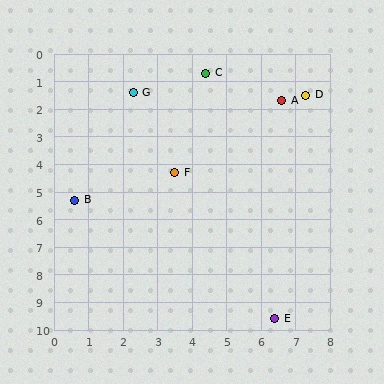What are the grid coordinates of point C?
Point C is at approximately (4.4, 0.7).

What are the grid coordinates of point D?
Point D is at approximately (7.3, 1.5).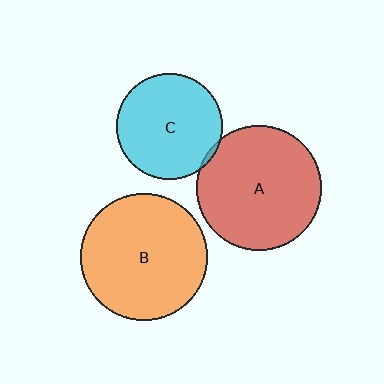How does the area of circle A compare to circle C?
Approximately 1.4 times.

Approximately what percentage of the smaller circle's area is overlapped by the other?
Approximately 5%.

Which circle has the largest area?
Circle B (orange).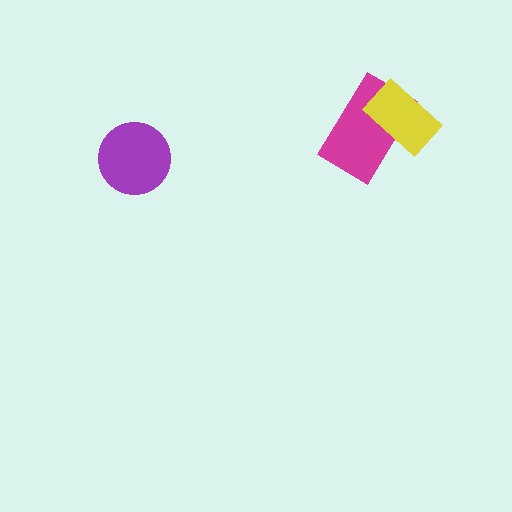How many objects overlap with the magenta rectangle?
1 object overlaps with the magenta rectangle.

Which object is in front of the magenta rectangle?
The yellow rectangle is in front of the magenta rectangle.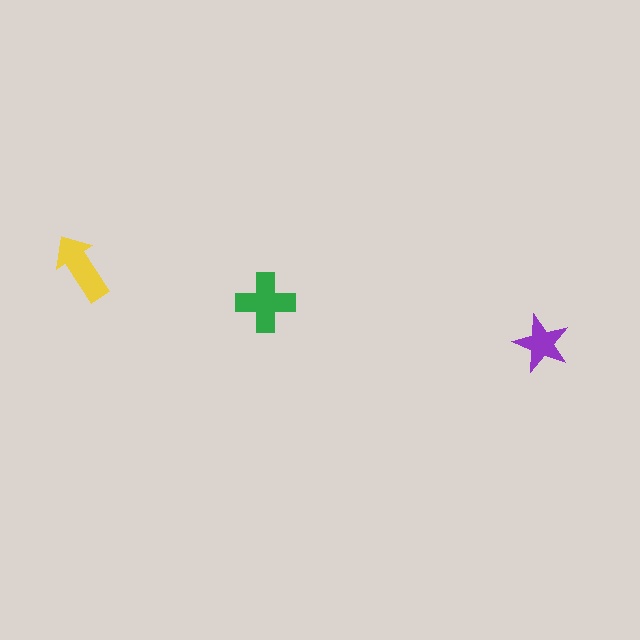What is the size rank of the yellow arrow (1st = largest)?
2nd.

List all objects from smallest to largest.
The purple star, the yellow arrow, the green cross.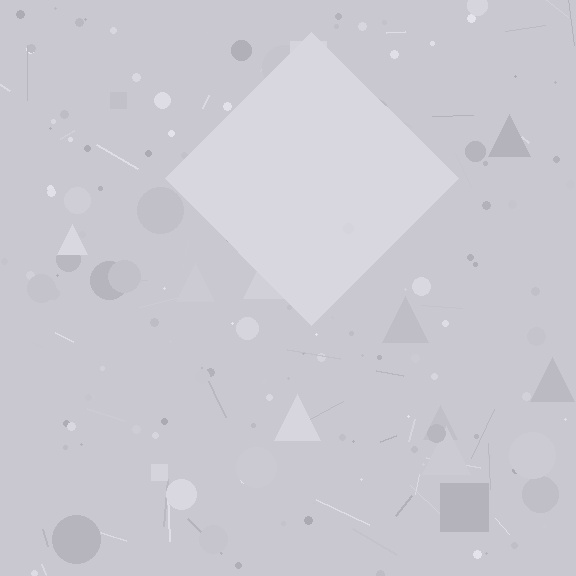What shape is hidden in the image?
A diamond is hidden in the image.